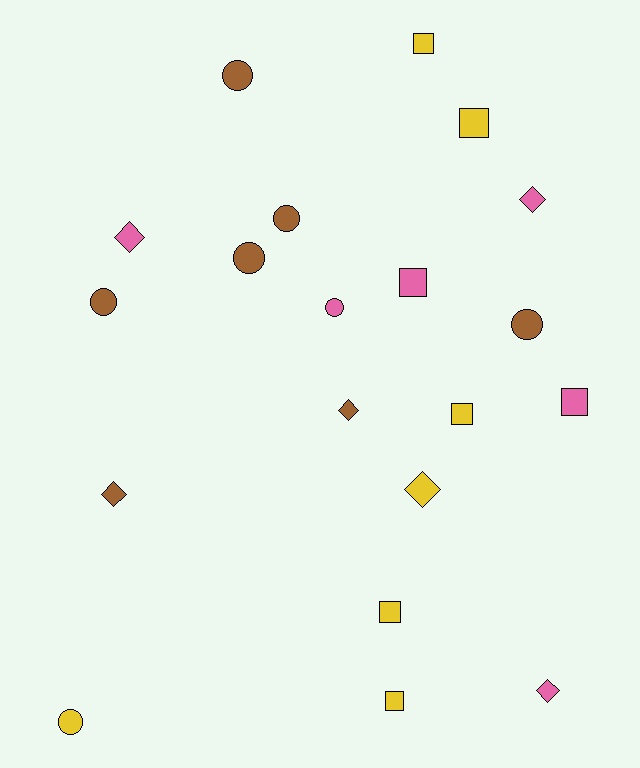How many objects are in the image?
There are 20 objects.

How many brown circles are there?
There are 5 brown circles.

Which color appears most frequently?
Brown, with 7 objects.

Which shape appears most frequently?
Square, with 7 objects.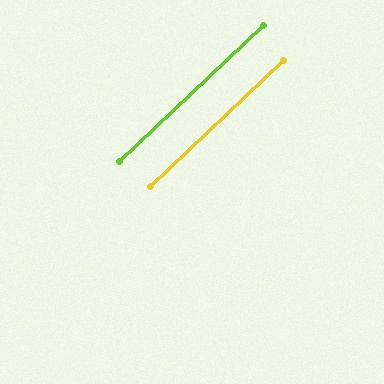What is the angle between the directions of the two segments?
Approximately 0 degrees.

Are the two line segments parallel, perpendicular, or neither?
Parallel — their directions differ by only 0.2°.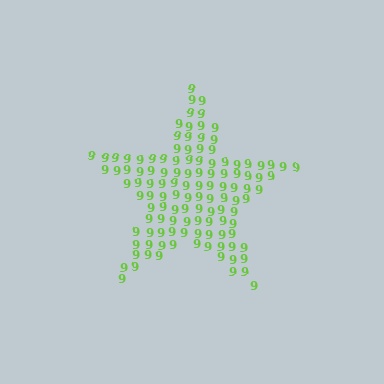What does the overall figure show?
The overall figure shows a star.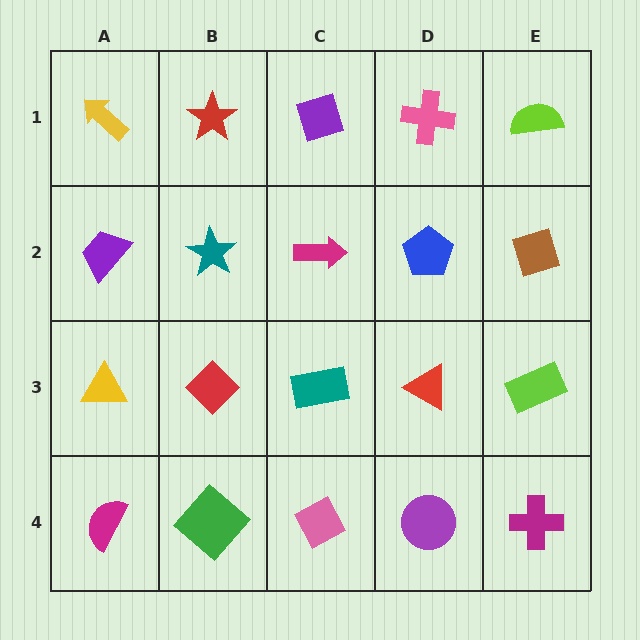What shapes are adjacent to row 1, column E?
A brown diamond (row 2, column E), a pink cross (row 1, column D).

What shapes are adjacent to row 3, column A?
A purple trapezoid (row 2, column A), a magenta semicircle (row 4, column A), a red diamond (row 3, column B).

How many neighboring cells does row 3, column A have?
3.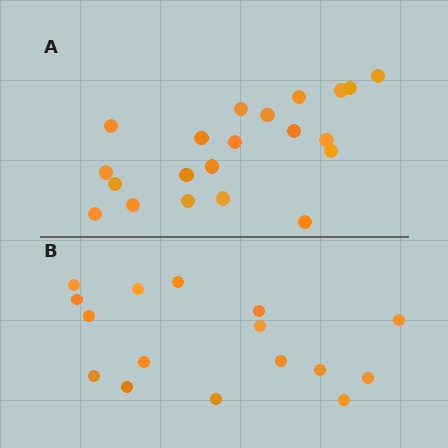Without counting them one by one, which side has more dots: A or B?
Region A (the top region) has more dots.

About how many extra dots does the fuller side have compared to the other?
Region A has about 5 more dots than region B.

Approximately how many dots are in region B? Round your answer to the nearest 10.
About 20 dots. (The exact count is 16, which rounds to 20.)